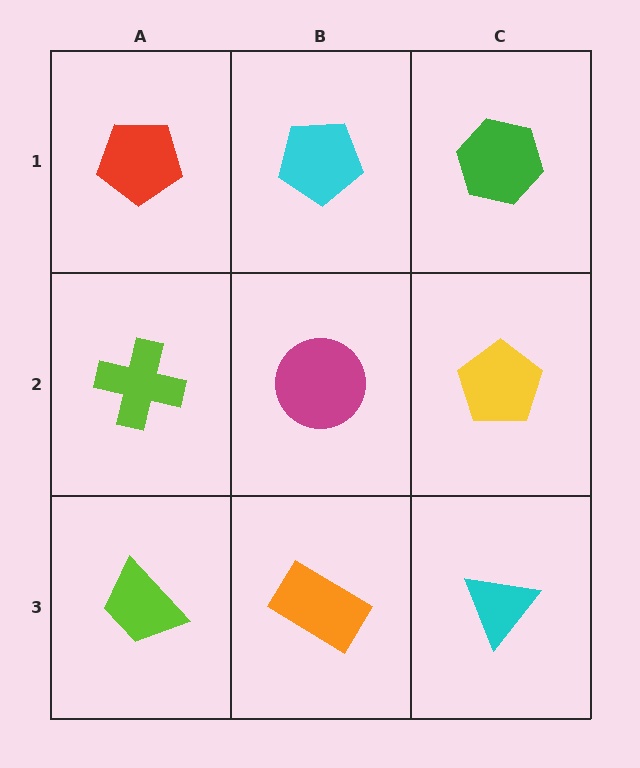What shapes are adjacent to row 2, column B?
A cyan pentagon (row 1, column B), an orange rectangle (row 3, column B), a lime cross (row 2, column A), a yellow pentagon (row 2, column C).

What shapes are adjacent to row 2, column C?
A green hexagon (row 1, column C), a cyan triangle (row 3, column C), a magenta circle (row 2, column B).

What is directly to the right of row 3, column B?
A cyan triangle.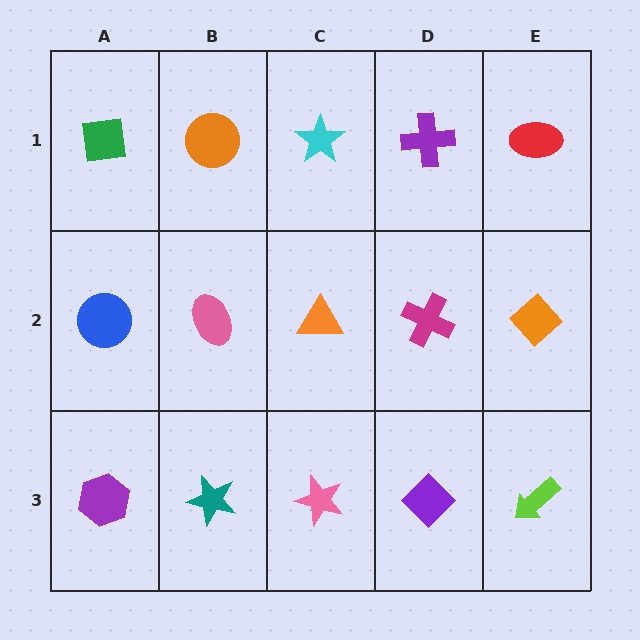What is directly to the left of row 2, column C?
A pink ellipse.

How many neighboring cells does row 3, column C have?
3.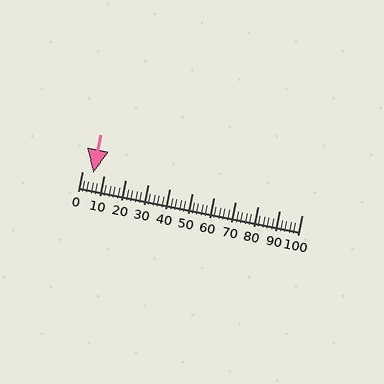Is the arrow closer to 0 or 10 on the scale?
The arrow is closer to 10.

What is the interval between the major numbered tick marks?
The major tick marks are spaced 10 units apart.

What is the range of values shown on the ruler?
The ruler shows values from 0 to 100.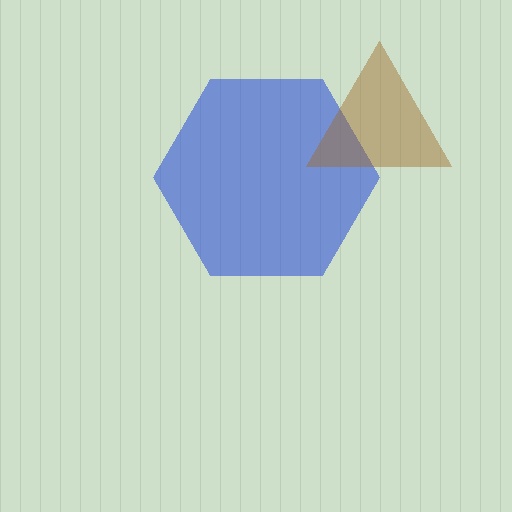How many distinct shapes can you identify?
There are 2 distinct shapes: a blue hexagon, a brown triangle.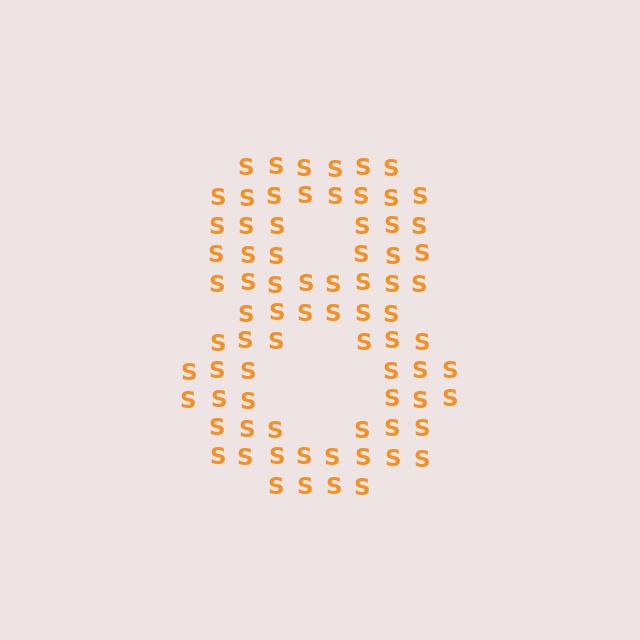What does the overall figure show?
The overall figure shows the digit 8.